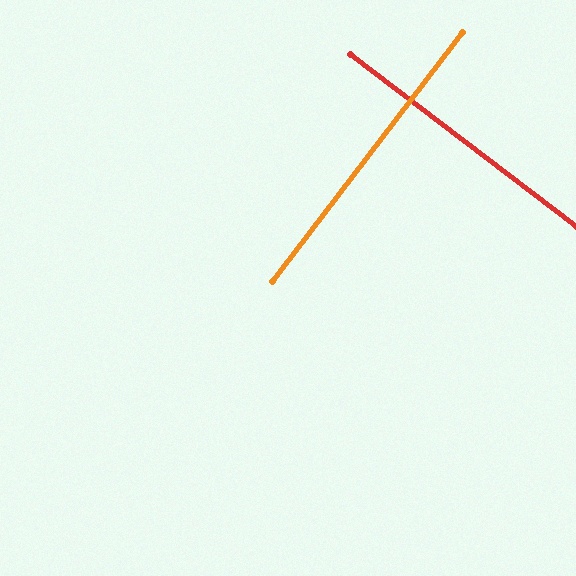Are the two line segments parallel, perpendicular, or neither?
Perpendicular — they meet at approximately 90°.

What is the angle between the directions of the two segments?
Approximately 90 degrees.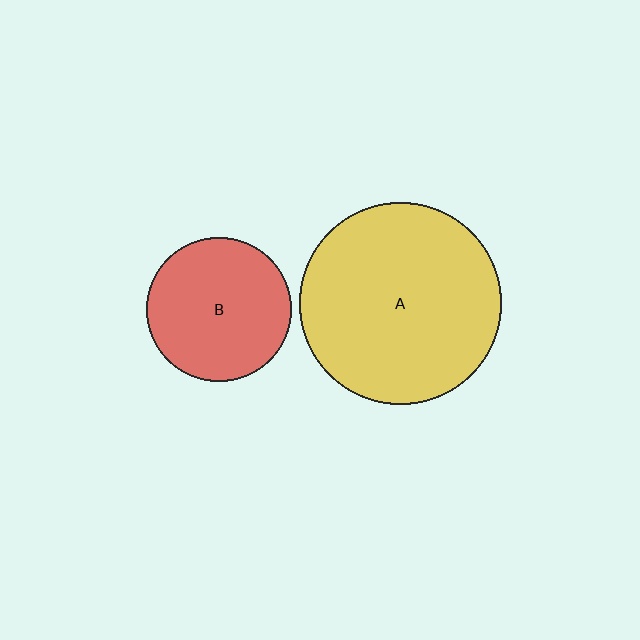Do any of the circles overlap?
No, none of the circles overlap.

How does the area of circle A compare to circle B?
Approximately 1.9 times.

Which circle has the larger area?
Circle A (yellow).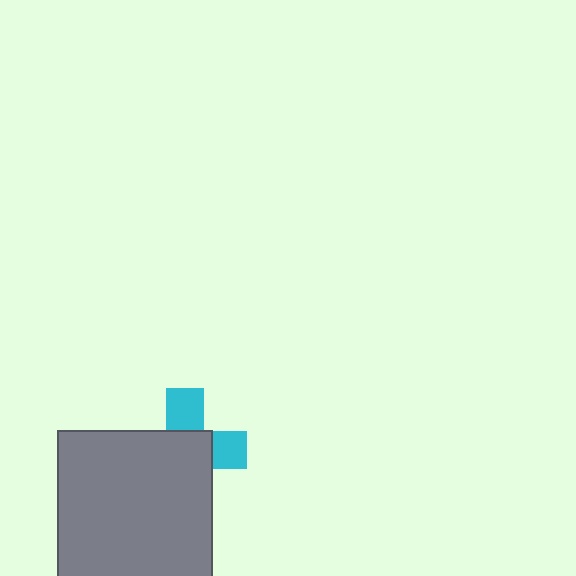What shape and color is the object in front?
The object in front is a gray rectangle.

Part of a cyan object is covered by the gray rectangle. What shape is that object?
It is a cross.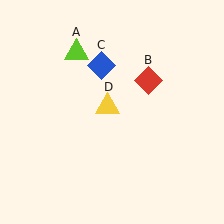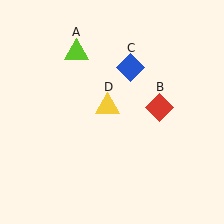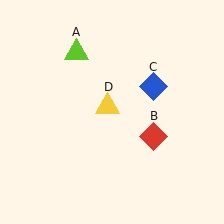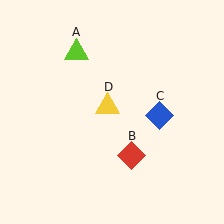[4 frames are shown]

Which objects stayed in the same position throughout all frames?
Lime triangle (object A) and yellow triangle (object D) remained stationary.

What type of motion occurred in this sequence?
The red diamond (object B), blue diamond (object C) rotated clockwise around the center of the scene.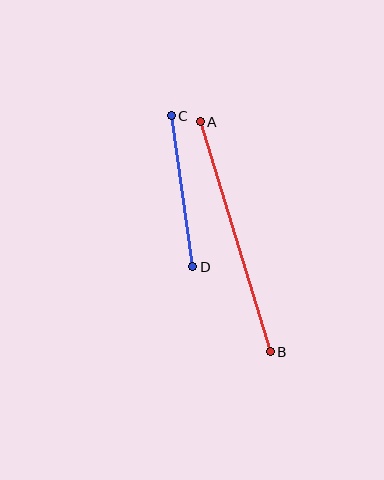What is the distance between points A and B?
The distance is approximately 240 pixels.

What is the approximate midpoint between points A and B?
The midpoint is at approximately (235, 237) pixels.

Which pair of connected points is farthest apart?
Points A and B are farthest apart.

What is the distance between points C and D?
The distance is approximately 153 pixels.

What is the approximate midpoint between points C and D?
The midpoint is at approximately (182, 191) pixels.